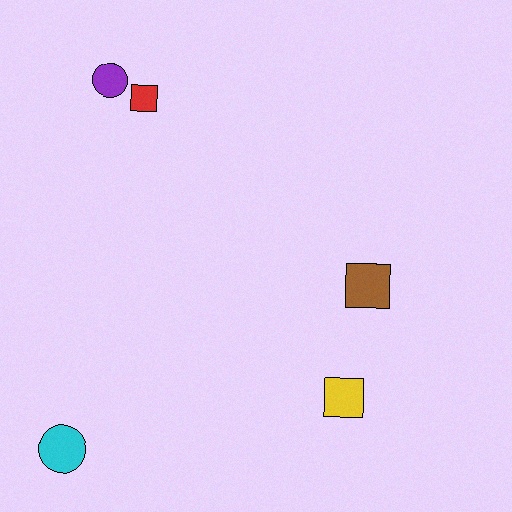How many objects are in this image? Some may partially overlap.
There are 5 objects.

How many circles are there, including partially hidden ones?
There are 2 circles.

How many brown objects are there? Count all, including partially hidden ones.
There is 1 brown object.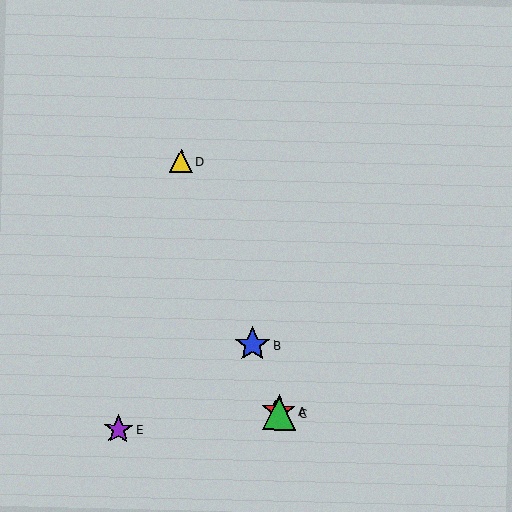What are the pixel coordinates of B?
Object B is at (252, 344).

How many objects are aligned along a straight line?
4 objects (A, B, C, D) are aligned along a straight line.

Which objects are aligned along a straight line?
Objects A, B, C, D are aligned along a straight line.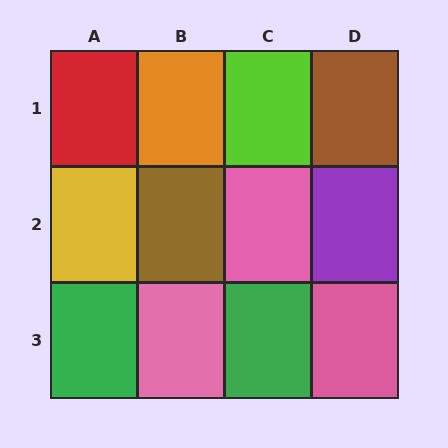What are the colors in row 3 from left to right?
Green, pink, green, pink.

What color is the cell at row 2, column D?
Purple.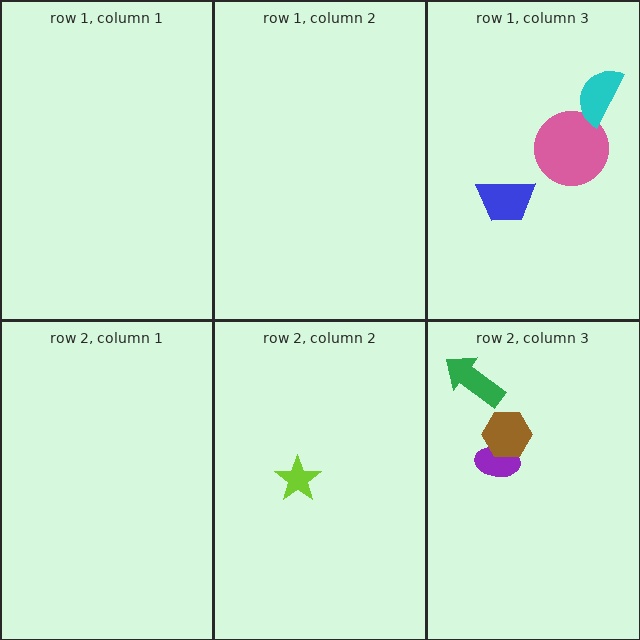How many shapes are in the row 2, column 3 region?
3.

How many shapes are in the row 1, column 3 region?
3.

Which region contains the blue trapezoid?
The row 1, column 3 region.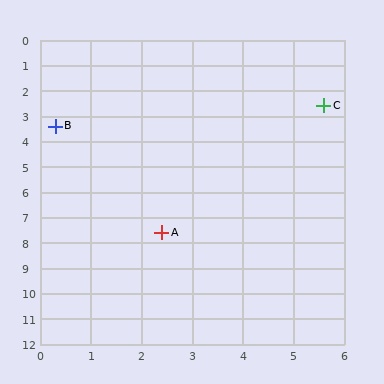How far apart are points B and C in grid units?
Points B and C are about 5.4 grid units apart.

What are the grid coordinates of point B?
Point B is at approximately (0.3, 3.4).